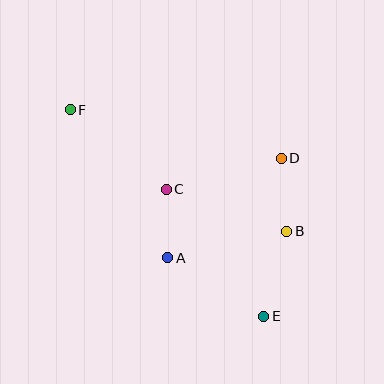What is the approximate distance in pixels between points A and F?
The distance between A and F is approximately 177 pixels.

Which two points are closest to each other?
Points A and C are closest to each other.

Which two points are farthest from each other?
Points E and F are farthest from each other.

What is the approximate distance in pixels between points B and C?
The distance between B and C is approximately 128 pixels.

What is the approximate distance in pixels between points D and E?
The distance between D and E is approximately 159 pixels.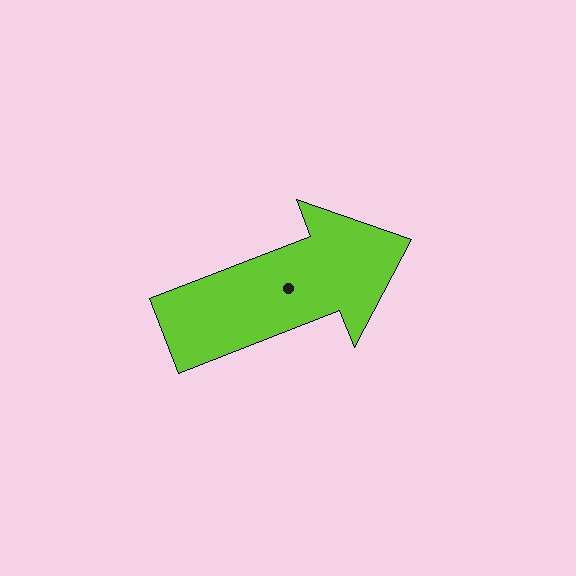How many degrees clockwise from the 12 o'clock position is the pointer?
Approximately 69 degrees.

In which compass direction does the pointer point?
East.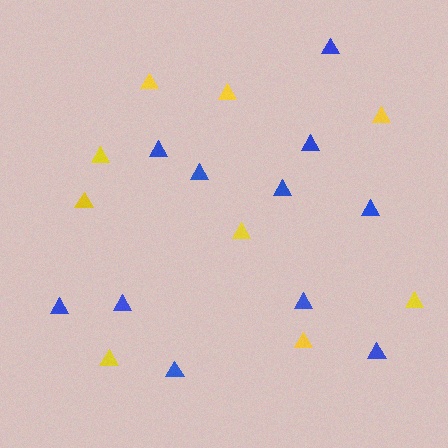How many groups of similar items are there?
There are 2 groups: one group of yellow triangles (9) and one group of blue triangles (11).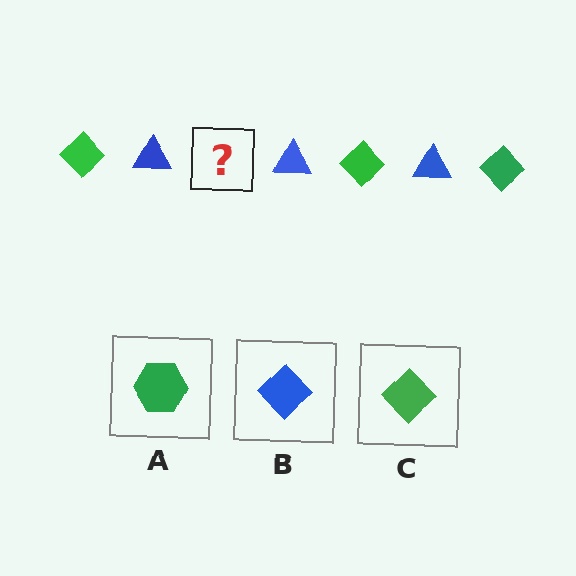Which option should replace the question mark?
Option C.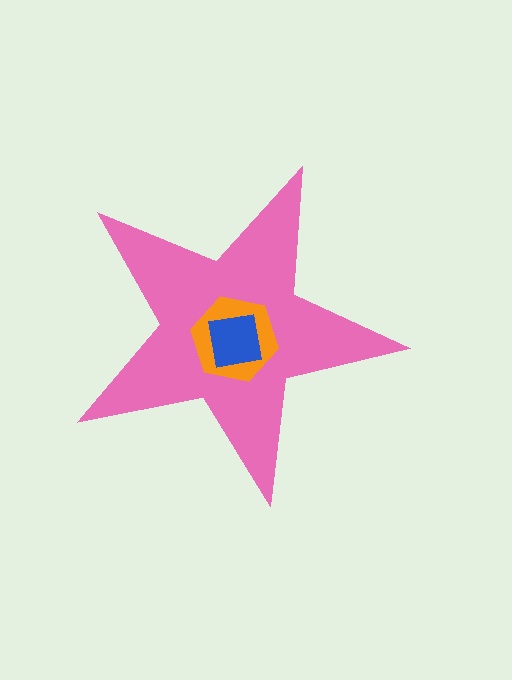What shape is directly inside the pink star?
The orange hexagon.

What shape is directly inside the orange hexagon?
The blue square.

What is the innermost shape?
The blue square.